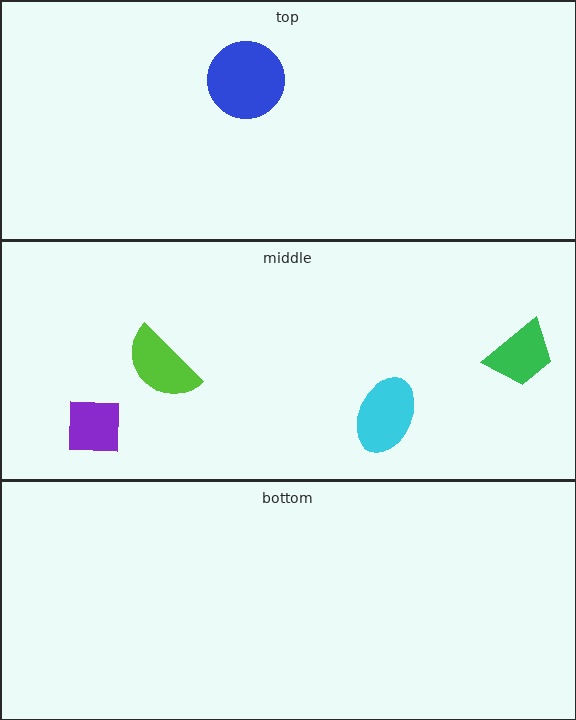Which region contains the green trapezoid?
The middle region.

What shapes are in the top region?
The blue circle.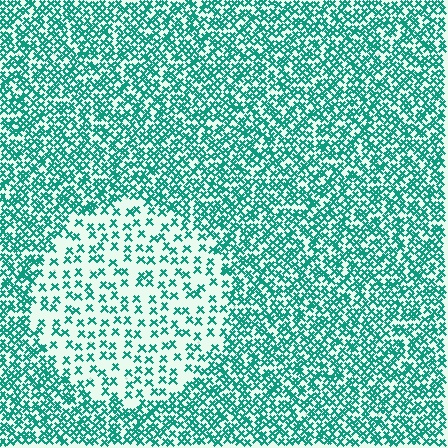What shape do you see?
I see a circle.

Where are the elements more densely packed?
The elements are more densely packed outside the circle boundary.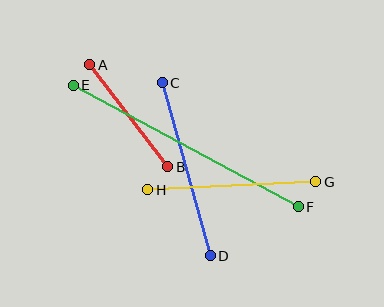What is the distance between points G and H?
The distance is approximately 168 pixels.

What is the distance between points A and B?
The distance is approximately 129 pixels.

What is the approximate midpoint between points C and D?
The midpoint is at approximately (186, 169) pixels.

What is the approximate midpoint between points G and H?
The midpoint is at approximately (232, 186) pixels.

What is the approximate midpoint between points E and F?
The midpoint is at approximately (186, 146) pixels.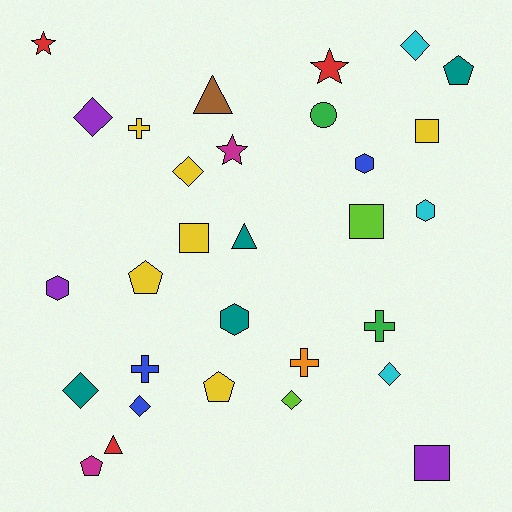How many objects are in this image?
There are 30 objects.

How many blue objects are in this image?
There are 3 blue objects.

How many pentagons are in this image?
There are 4 pentagons.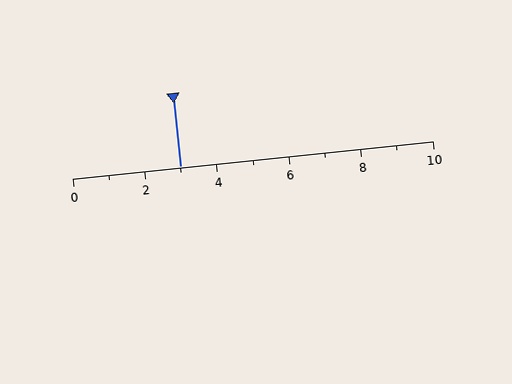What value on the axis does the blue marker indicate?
The marker indicates approximately 3.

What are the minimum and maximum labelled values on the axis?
The axis runs from 0 to 10.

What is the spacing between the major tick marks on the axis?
The major ticks are spaced 2 apart.